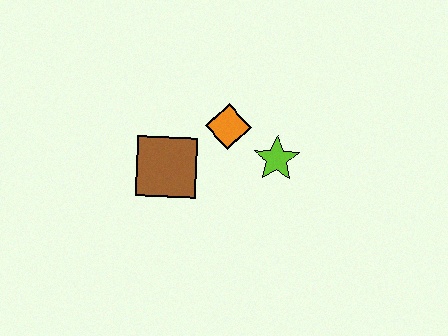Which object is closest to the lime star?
The orange diamond is closest to the lime star.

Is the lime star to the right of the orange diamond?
Yes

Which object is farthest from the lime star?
The brown square is farthest from the lime star.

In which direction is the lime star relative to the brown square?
The lime star is to the right of the brown square.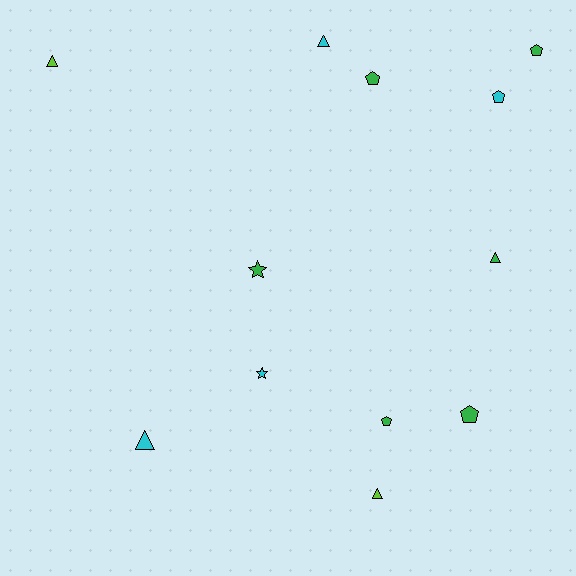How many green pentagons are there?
There are 4 green pentagons.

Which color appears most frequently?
Green, with 6 objects.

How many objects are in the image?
There are 12 objects.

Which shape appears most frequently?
Triangle, with 5 objects.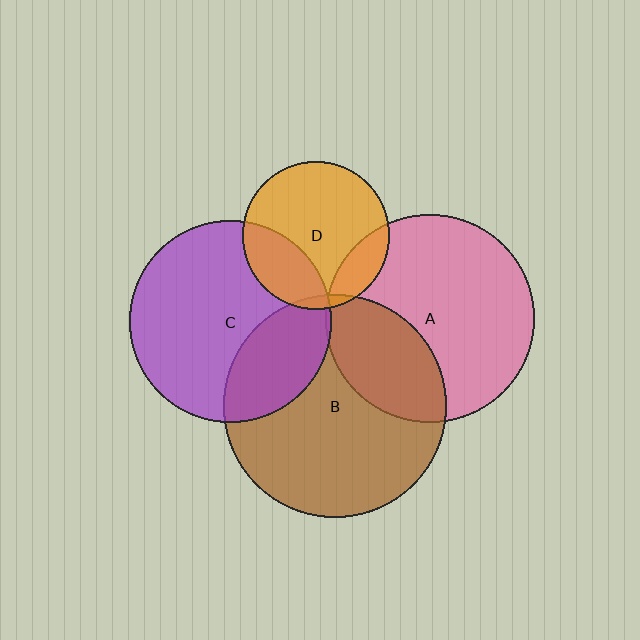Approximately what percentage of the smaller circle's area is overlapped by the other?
Approximately 25%.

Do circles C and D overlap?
Yes.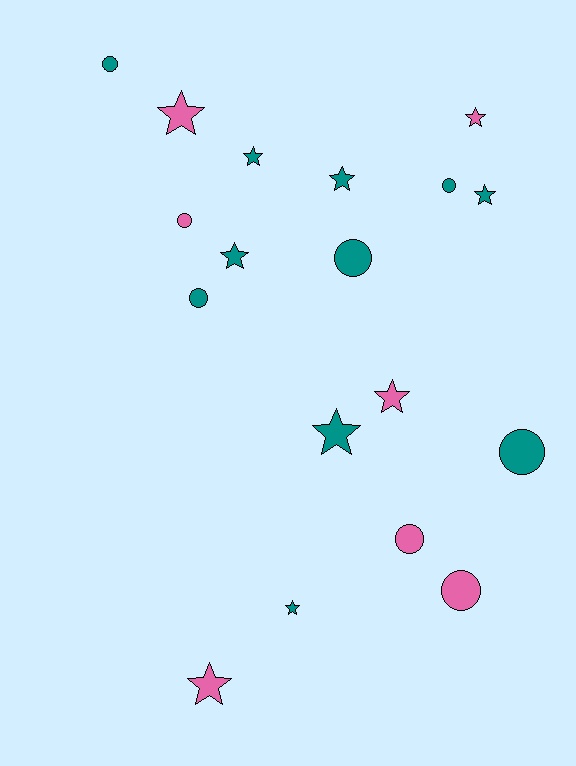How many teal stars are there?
There are 6 teal stars.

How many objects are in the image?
There are 18 objects.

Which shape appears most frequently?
Star, with 10 objects.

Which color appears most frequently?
Teal, with 11 objects.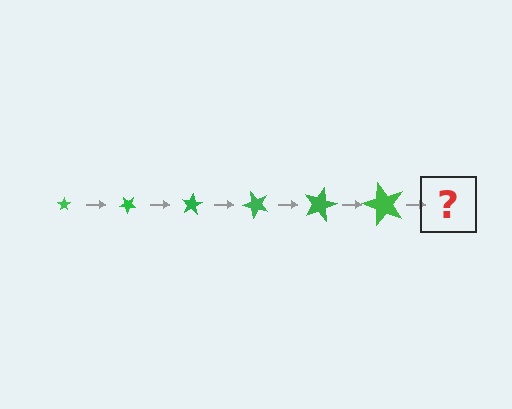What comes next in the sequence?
The next element should be a star, larger than the previous one and rotated 240 degrees from the start.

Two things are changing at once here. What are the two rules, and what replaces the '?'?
The two rules are that the star grows larger each step and it rotates 40 degrees each step. The '?' should be a star, larger than the previous one and rotated 240 degrees from the start.